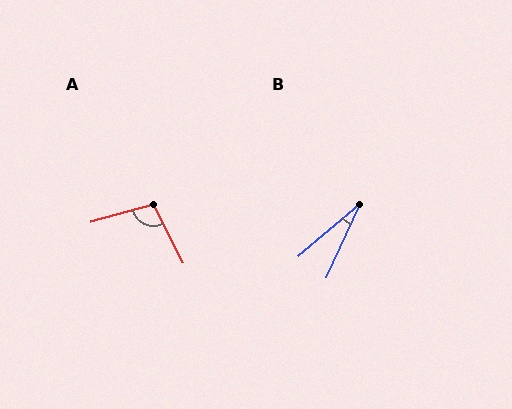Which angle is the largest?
A, at approximately 102 degrees.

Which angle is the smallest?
B, at approximately 25 degrees.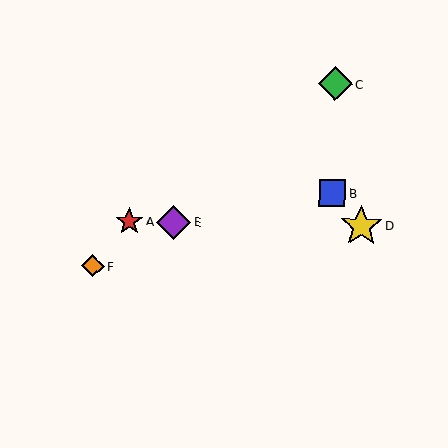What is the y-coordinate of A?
Object A is at y≈221.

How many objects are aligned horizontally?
3 objects (A, D, E) are aligned horizontally.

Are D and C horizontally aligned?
No, D is at y≈226 and C is at y≈84.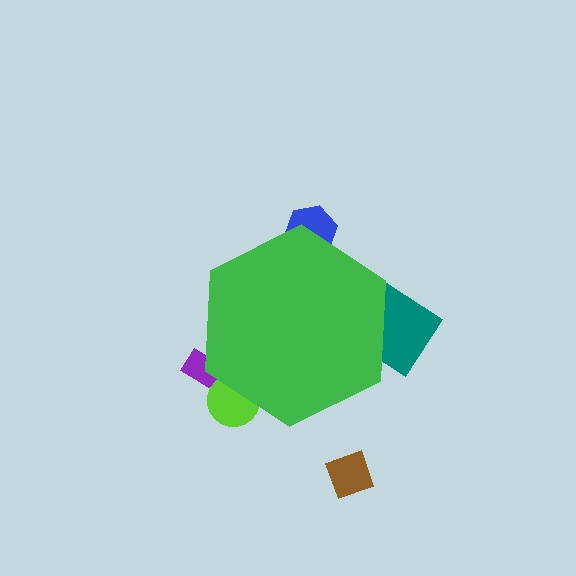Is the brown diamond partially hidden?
No, the brown diamond is fully visible.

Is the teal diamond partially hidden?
Yes, the teal diamond is partially hidden behind the green hexagon.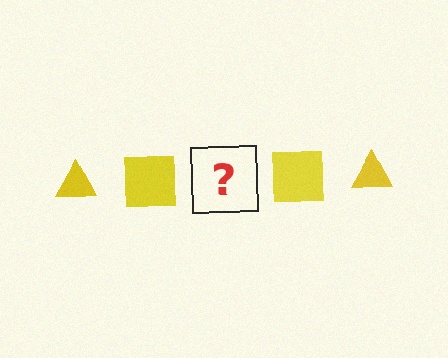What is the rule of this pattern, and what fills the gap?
The rule is that the pattern cycles through triangle, square shapes in yellow. The gap should be filled with a yellow triangle.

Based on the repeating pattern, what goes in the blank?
The blank should be a yellow triangle.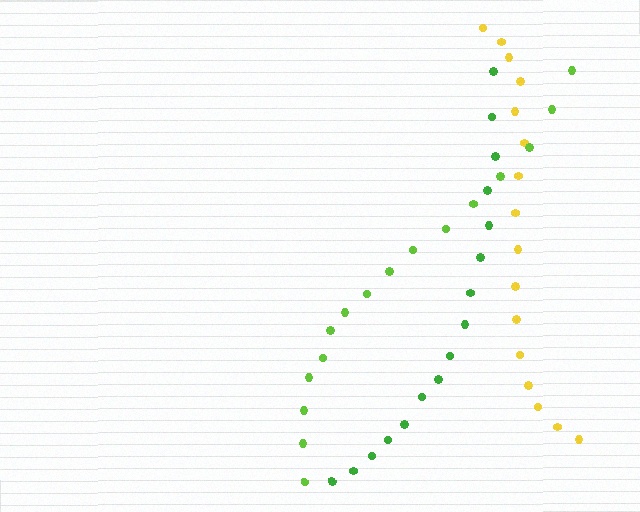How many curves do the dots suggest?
There are 3 distinct paths.